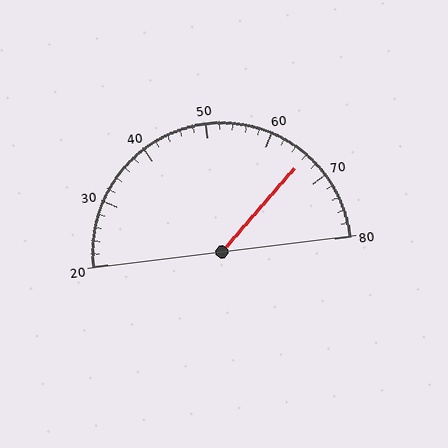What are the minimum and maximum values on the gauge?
The gauge ranges from 20 to 80.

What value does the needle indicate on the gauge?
The needle indicates approximately 66.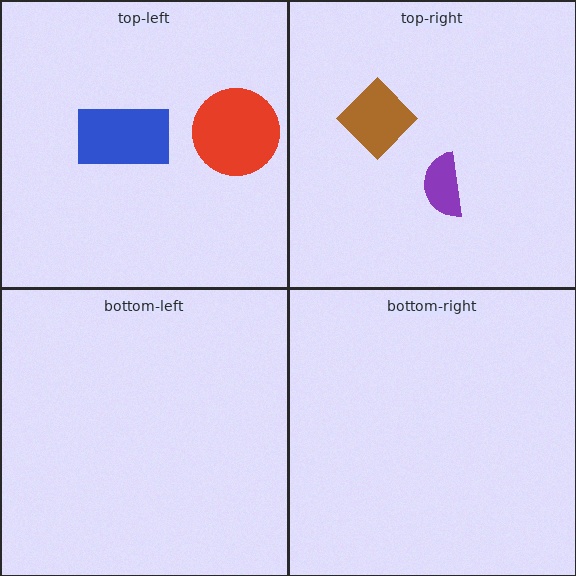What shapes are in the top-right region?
The brown diamond, the purple semicircle.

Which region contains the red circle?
The top-left region.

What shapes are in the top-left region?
The red circle, the blue rectangle.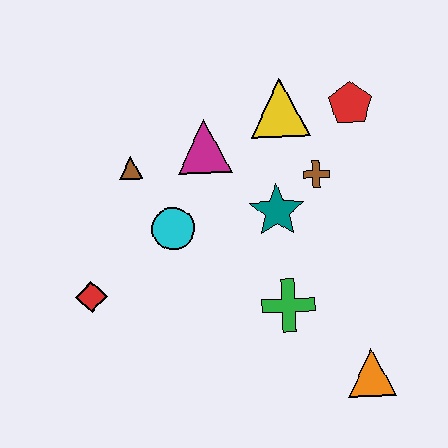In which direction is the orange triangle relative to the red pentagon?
The orange triangle is below the red pentagon.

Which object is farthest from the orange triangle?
The brown triangle is farthest from the orange triangle.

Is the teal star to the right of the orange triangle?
No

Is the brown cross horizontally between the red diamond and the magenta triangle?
No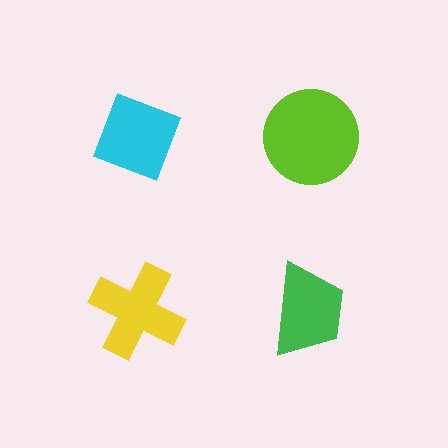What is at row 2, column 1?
A yellow cross.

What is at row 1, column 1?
A cyan diamond.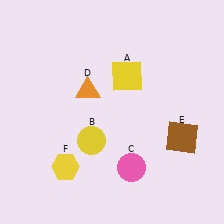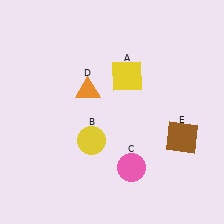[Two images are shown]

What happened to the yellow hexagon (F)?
The yellow hexagon (F) was removed in Image 2. It was in the bottom-left area of Image 1.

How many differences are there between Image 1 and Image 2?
There is 1 difference between the two images.